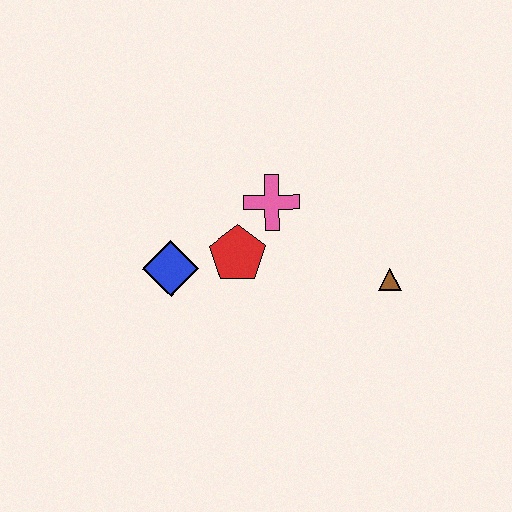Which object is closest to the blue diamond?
The red pentagon is closest to the blue diamond.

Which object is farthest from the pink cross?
The brown triangle is farthest from the pink cross.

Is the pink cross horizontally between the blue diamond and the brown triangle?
Yes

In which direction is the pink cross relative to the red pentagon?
The pink cross is above the red pentagon.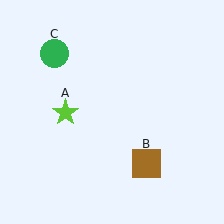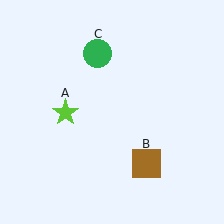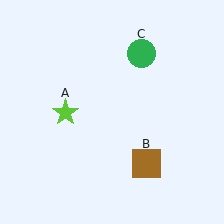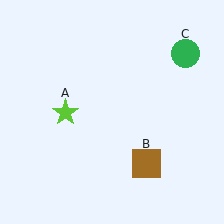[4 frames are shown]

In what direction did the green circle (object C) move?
The green circle (object C) moved right.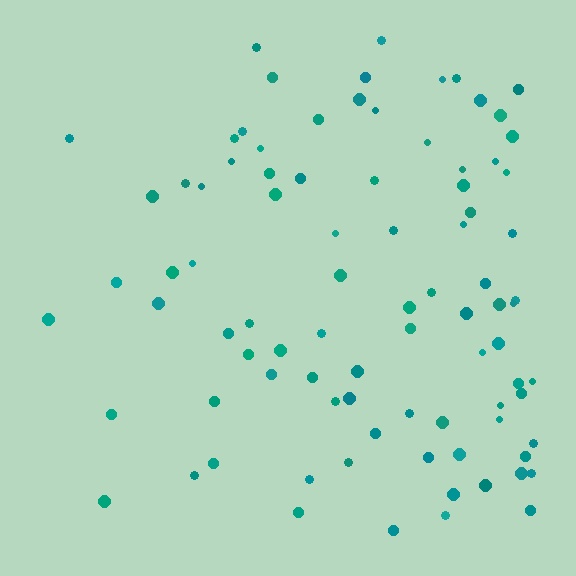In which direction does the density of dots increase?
From left to right, with the right side densest.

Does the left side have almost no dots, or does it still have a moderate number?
Still a moderate number, just noticeably fewer than the right.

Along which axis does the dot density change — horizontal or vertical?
Horizontal.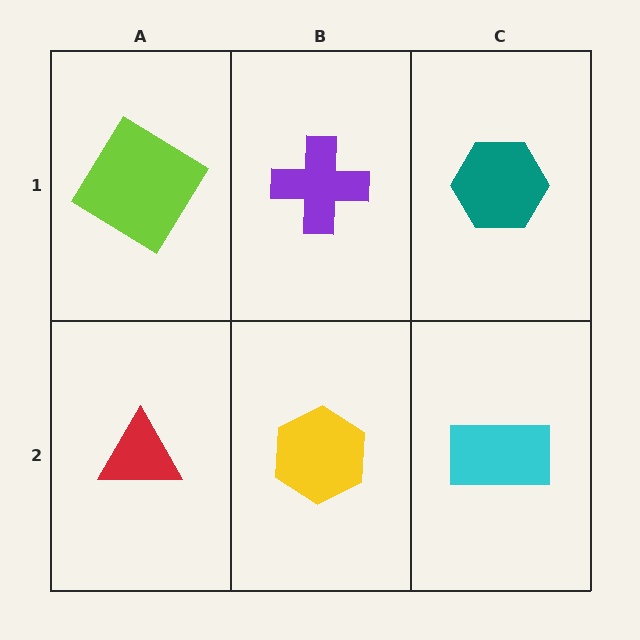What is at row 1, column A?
A lime diamond.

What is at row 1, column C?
A teal hexagon.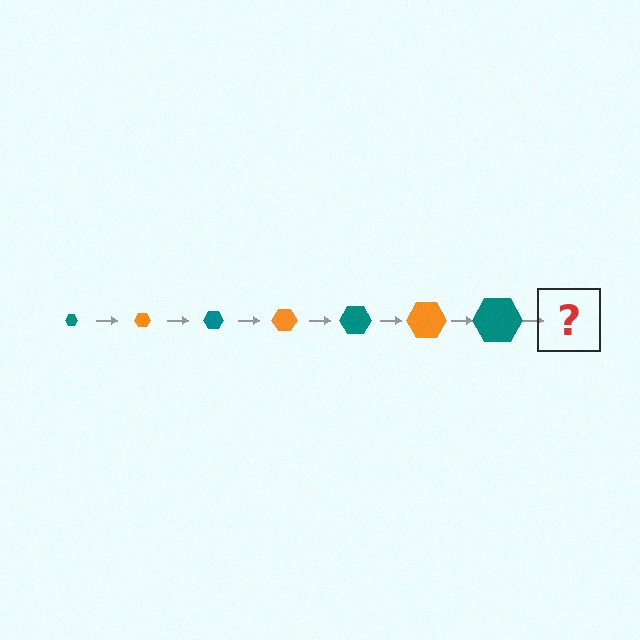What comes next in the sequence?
The next element should be an orange hexagon, larger than the previous one.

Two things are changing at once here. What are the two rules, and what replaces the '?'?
The two rules are that the hexagon grows larger each step and the color cycles through teal and orange. The '?' should be an orange hexagon, larger than the previous one.